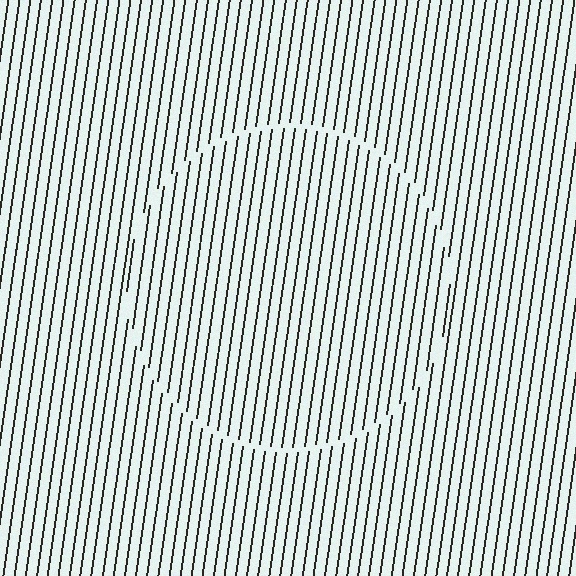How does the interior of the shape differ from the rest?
The interior of the shape contains the same grating, shifted by half a period — the contour is defined by the phase discontinuity where line-ends from the inner and outer gratings abut.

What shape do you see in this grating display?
An illusory circle. The interior of the shape contains the same grating, shifted by half a period — the contour is defined by the phase discontinuity where line-ends from the inner and outer gratings abut.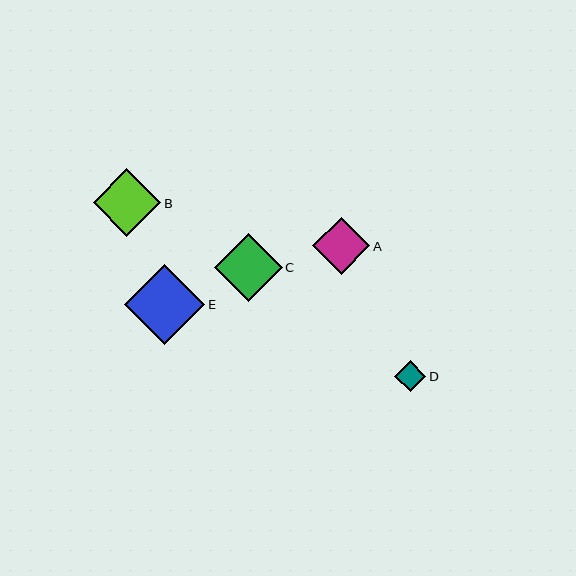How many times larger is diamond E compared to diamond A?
Diamond E is approximately 1.4 times the size of diamond A.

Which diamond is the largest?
Diamond E is the largest with a size of approximately 80 pixels.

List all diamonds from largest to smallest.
From largest to smallest: E, C, B, A, D.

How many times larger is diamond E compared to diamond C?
Diamond E is approximately 1.2 times the size of diamond C.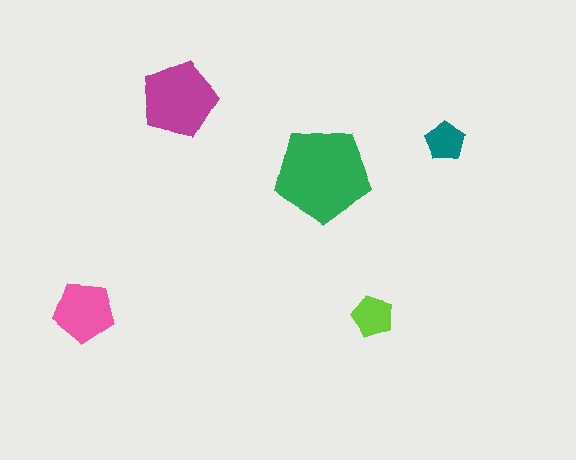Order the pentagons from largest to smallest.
the green one, the magenta one, the pink one, the lime one, the teal one.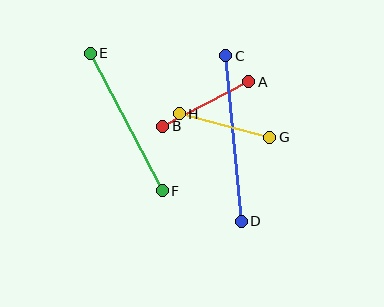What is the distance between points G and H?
The distance is approximately 93 pixels.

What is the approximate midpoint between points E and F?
The midpoint is at approximately (126, 122) pixels.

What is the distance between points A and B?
The distance is approximately 97 pixels.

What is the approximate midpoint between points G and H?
The midpoint is at approximately (224, 126) pixels.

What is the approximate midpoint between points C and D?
The midpoint is at approximately (234, 139) pixels.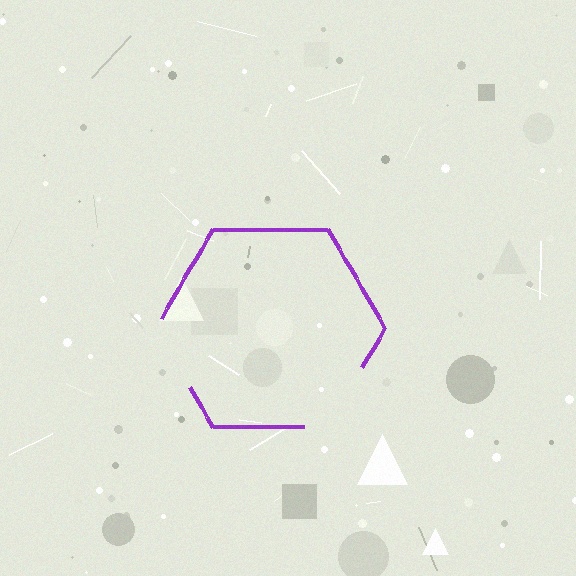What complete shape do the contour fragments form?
The contour fragments form a hexagon.